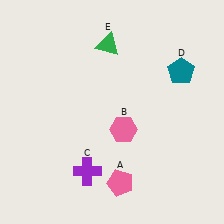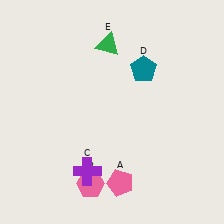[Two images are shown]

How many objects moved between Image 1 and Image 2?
2 objects moved between the two images.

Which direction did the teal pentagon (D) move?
The teal pentagon (D) moved left.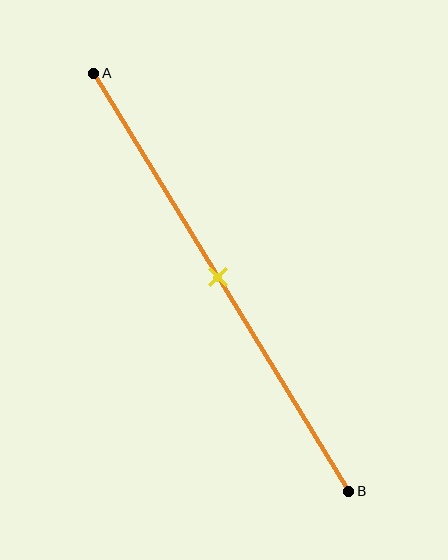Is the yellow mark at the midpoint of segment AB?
Yes, the mark is approximately at the midpoint.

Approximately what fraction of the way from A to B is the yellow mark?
The yellow mark is approximately 50% of the way from A to B.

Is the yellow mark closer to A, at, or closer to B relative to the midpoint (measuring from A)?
The yellow mark is approximately at the midpoint of segment AB.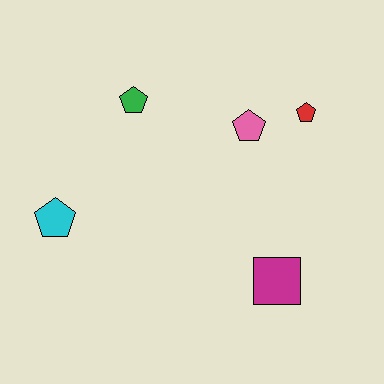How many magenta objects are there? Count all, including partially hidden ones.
There is 1 magenta object.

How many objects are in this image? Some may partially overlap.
There are 5 objects.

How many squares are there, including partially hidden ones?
There is 1 square.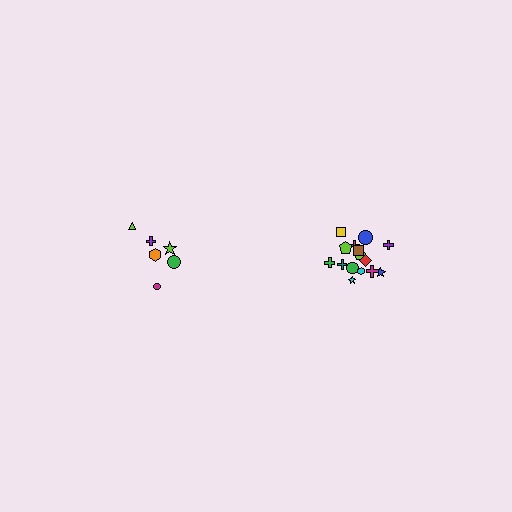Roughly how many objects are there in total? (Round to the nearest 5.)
Roughly 20 objects in total.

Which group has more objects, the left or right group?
The right group.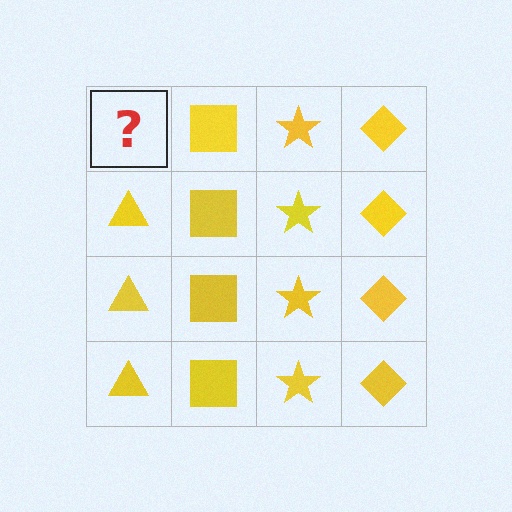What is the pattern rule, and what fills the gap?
The rule is that each column has a consistent shape. The gap should be filled with a yellow triangle.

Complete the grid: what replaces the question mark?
The question mark should be replaced with a yellow triangle.